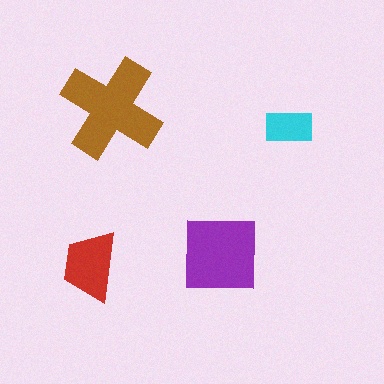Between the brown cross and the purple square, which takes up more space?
The brown cross.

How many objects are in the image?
There are 4 objects in the image.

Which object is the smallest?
The cyan rectangle.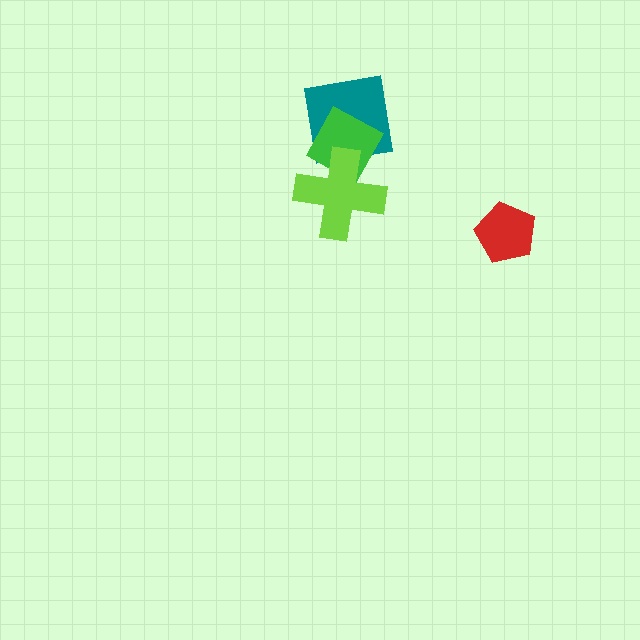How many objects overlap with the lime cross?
2 objects overlap with the lime cross.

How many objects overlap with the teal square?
2 objects overlap with the teal square.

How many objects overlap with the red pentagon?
0 objects overlap with the red pentagon.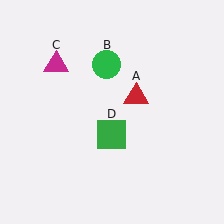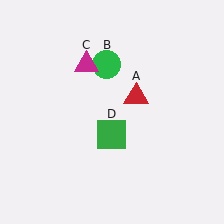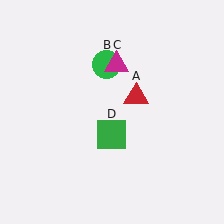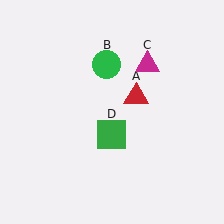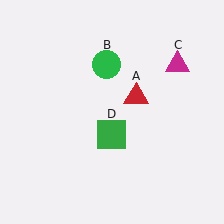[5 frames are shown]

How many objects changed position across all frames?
1 object changed position: magenta triangle (object C).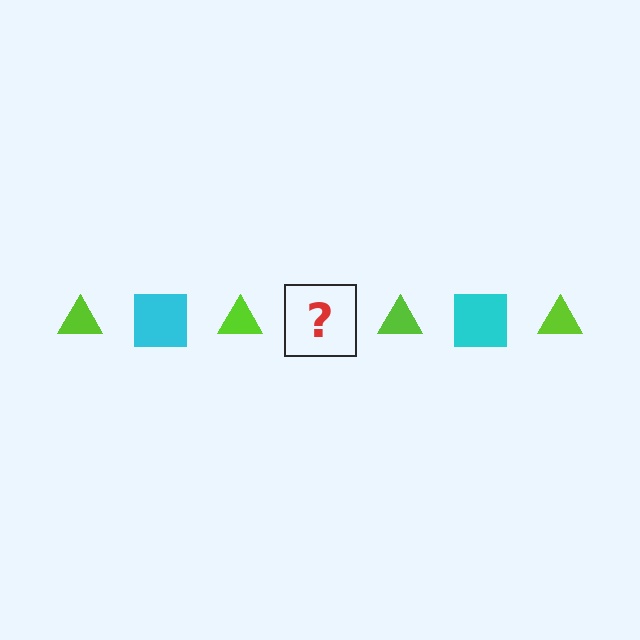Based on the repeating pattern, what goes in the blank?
The blank should be a cyan square.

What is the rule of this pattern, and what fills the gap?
The rule is that the pattern alternates between lime triangle and cyan square. The gap should be filled with a cyan square.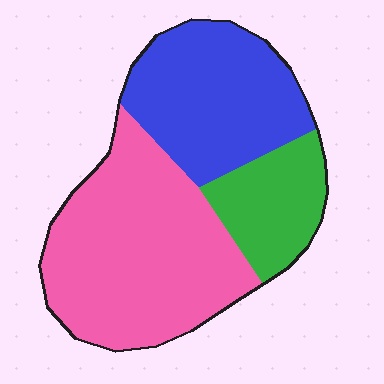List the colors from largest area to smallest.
From largest to smallest: pink, blue, green.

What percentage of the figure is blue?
Blue covers 33% of the figure.